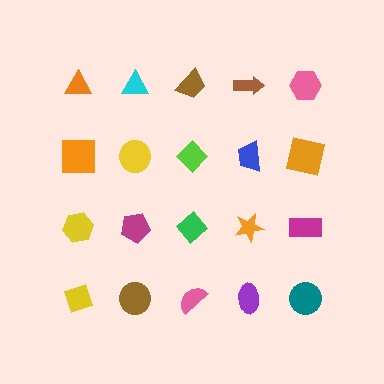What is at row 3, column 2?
A magenta pentagon.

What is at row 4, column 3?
A pink semicircle.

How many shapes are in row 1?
5 shapes.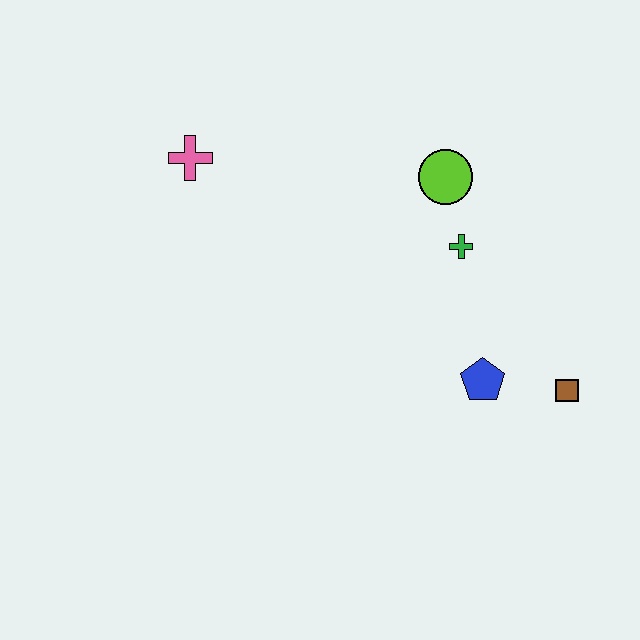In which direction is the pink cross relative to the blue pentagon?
The pink cross is to the left of the blue pentagon.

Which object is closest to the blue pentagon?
The brown square is closest to the blue pentagon.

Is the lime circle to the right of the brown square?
No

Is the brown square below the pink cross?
Yes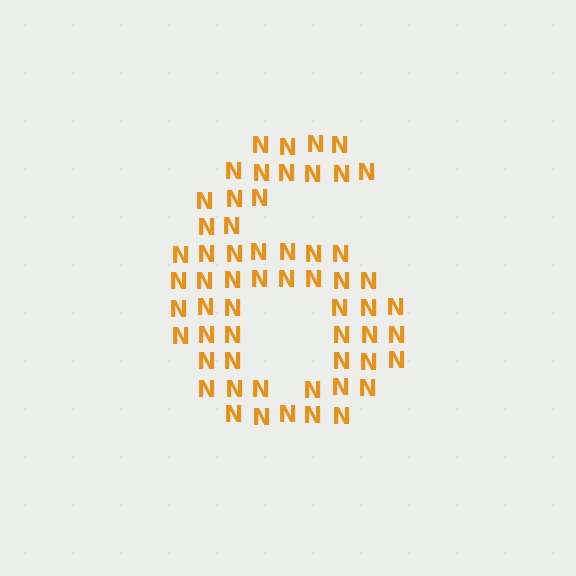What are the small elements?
The small elements are letter N's.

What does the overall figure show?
The overall figure shows the digit 6.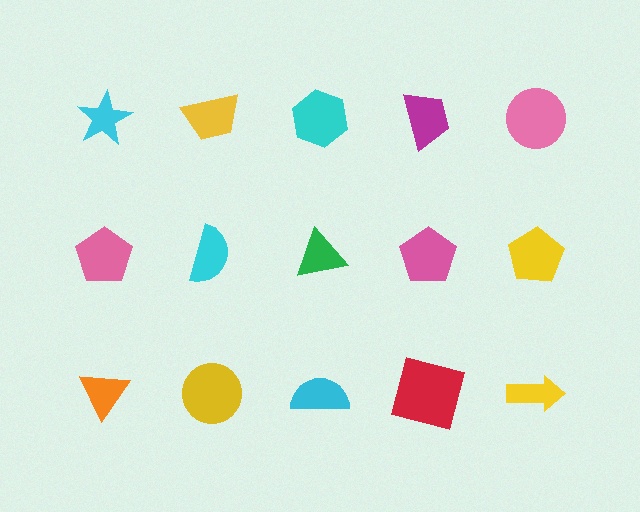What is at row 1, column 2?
A yellow trapezoid.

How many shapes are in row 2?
5 shapes.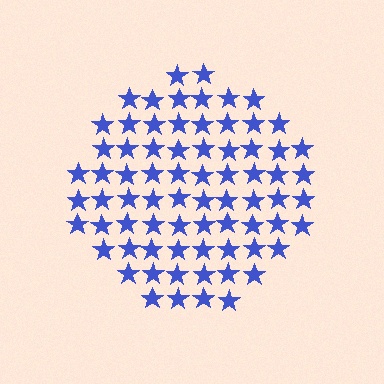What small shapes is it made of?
It is made of small stars.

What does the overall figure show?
The overall figure shows a circle.